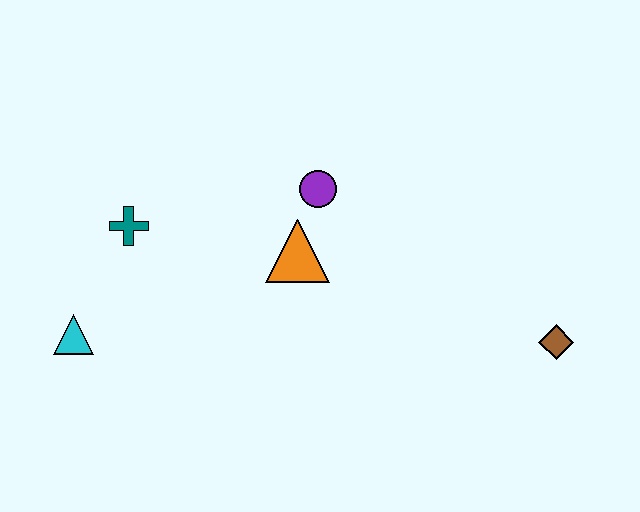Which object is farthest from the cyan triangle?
The brown diamond is farthest from the cyan triangle.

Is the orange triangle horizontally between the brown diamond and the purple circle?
No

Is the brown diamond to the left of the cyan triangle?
No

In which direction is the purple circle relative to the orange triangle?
The purple circle is above the orange triangle.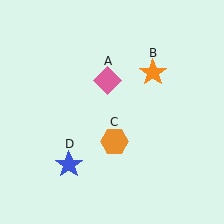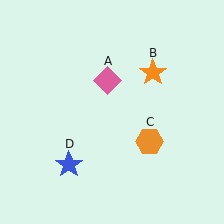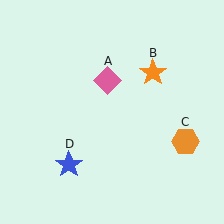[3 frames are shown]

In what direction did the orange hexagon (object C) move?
The orange hexagon (object C) moved right.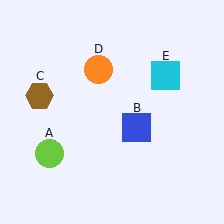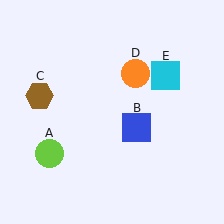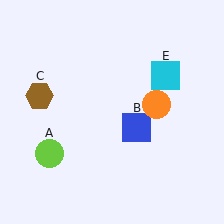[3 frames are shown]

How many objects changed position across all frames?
1 object changed position: orange circle (object D).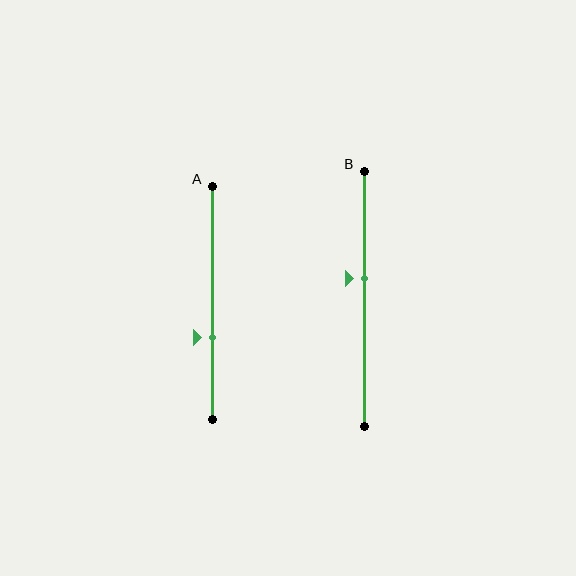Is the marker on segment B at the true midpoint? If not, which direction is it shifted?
No, the marker on segment B is shifted upward by about 8% of the segment length.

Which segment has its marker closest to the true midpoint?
Segment B has its marker closest to the true midpoint.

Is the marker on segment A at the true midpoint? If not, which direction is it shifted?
No, the marker on segment A is shifted downward by about 15% of the segment length.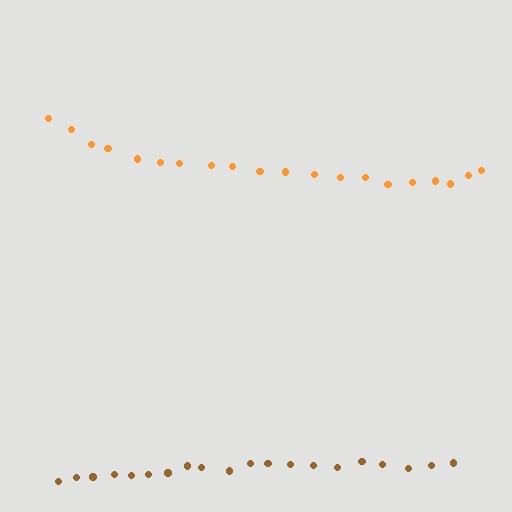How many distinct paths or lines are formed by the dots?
There are 2 distinct paths.